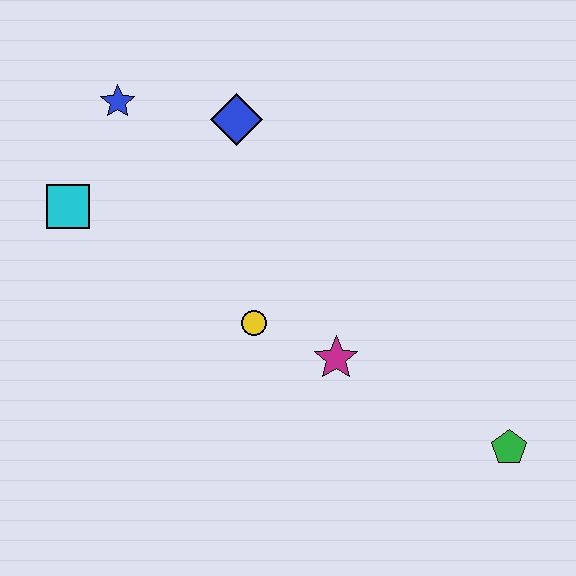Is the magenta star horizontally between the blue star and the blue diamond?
No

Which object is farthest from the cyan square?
The green pentagon is farthest from the cyan square.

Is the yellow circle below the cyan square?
Yes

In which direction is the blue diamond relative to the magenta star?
The blue diamond is above the magenta star.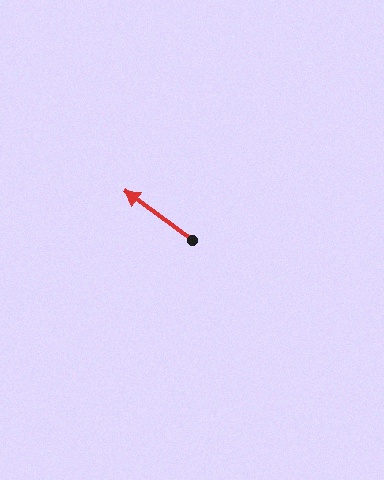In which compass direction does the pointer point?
Northwest.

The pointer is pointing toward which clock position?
Roughly 10 o'clock.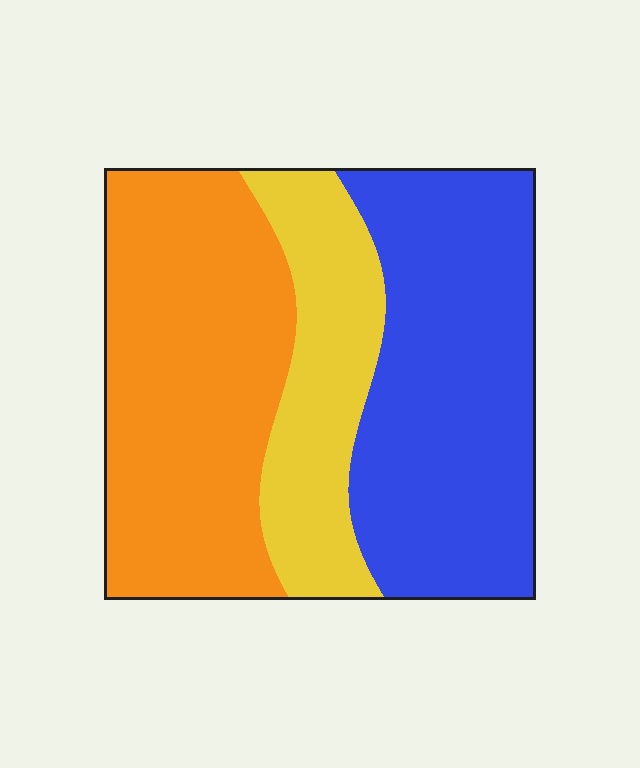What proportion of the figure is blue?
Blue takes up about two fifths (2/5) of the figure.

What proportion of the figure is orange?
Orange covers 40% of the figure.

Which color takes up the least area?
Yellow, at roughly 20%.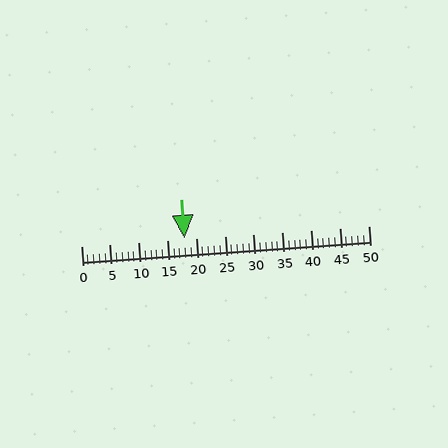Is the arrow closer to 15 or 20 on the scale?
The arrow is closer to 20.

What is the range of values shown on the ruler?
The ruler shows values from 0 to 50.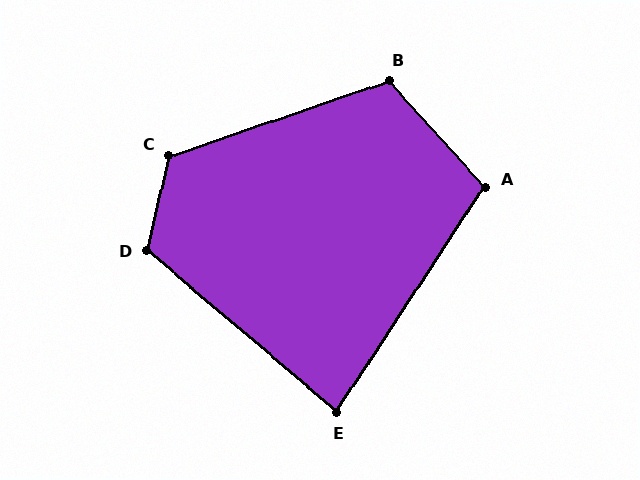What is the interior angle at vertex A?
Approximately 105 degrees (obtuse).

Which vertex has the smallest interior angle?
E, at approximately 83 degrees.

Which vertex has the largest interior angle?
C, at approximately 122 degrees.